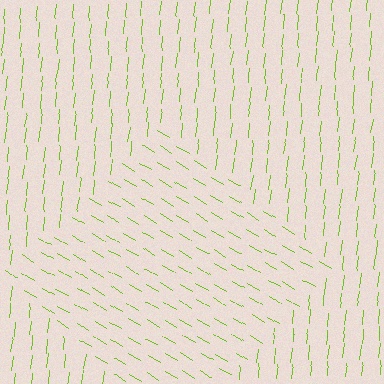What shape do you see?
I see a diamond.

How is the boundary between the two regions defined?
The boundary is defined purely by a change in line orientation (approximately 65 degrees difference). All lines are the same color and thickness.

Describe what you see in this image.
The image is filled with small lime line segments. A diamond region in the image has lines oriented differently from the surrounding lines, creating a visible texture boundary.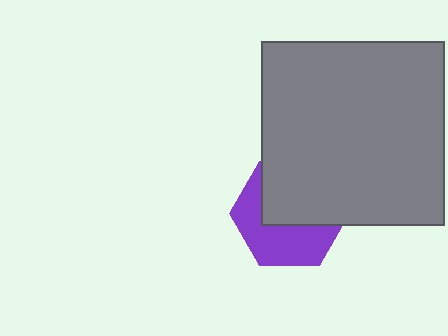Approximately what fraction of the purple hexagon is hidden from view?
Roughly 51% of the purple hexagon is hidden behind the gray square.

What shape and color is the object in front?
The object in front is a gray square.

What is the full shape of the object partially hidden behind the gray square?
The partially hidden object is a purple hexagon.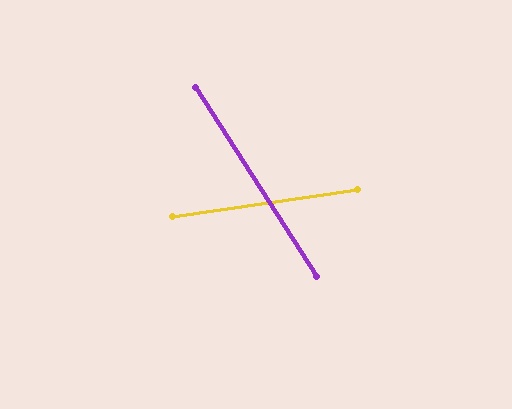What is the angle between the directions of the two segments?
Approximately 66 degrees.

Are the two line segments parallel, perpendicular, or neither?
Neither parallel nor perpendicular — they differ by about 66°.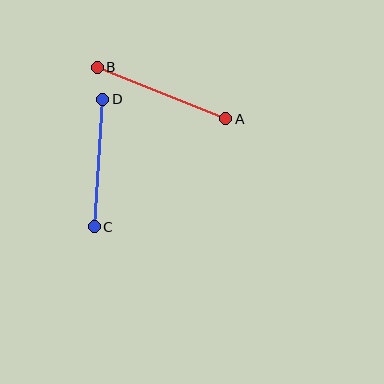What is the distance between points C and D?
The distance is approximately 128 pixels.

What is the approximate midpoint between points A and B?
The midpoint is at approximately (161, 93) pixels.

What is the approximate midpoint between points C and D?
The midpoint is at approximately (99, 163) pixels.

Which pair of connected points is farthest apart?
Points A and B are farthest apart.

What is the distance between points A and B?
The distance is approximately 138 pixels.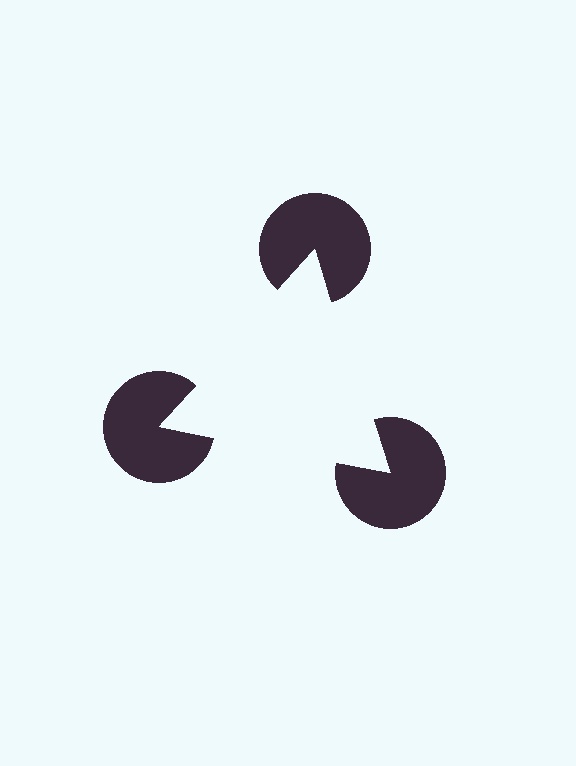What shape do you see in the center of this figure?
An illusory triangle — its edges are inferred from the aligned wedge cuts in the pac-man discs, not physically drawn.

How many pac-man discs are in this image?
There are 3 — one at each vertex of the illusory triangle.